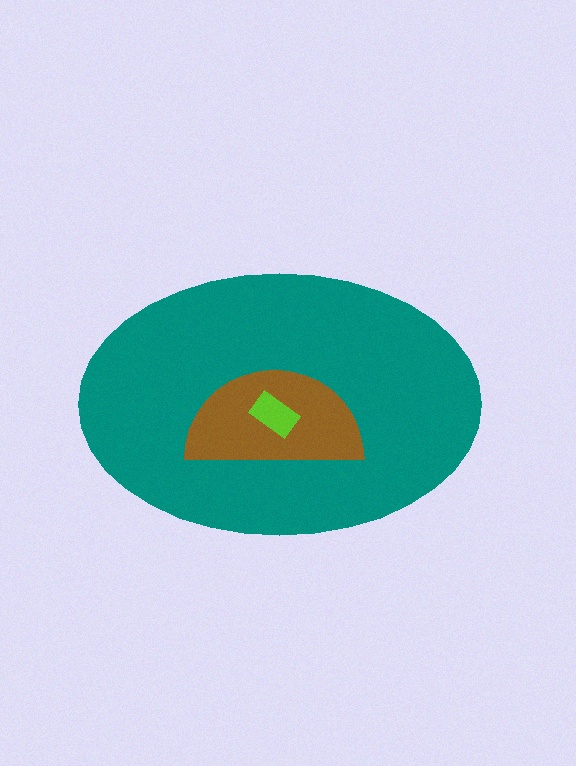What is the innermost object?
The lime rectangle.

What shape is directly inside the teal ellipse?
The brown semicircle.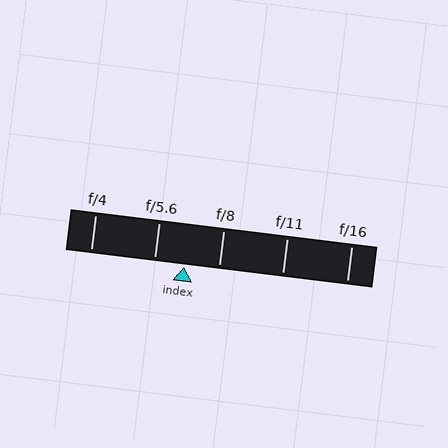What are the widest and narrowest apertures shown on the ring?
The widest aperture shown is f/4 and the narrowest is f/16.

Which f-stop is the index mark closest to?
The index mark is closest to f/5.6.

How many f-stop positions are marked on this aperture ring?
There are 5 f-stop positions marked.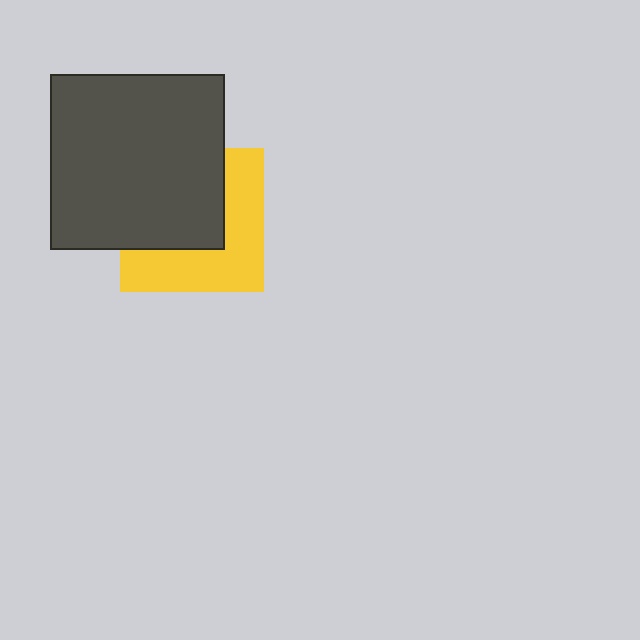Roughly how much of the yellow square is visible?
About half of it is visible (roughly 48%).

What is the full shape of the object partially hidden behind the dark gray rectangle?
The partially hidden object is a yellow square.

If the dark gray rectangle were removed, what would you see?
You would see the complete yellow square.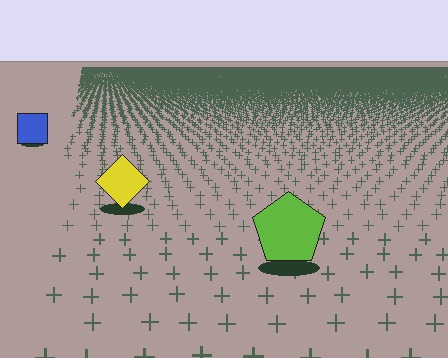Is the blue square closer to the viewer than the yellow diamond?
No. The yellow diamond is closer — you can tell from the texture gradient: the ground texture is coarser near it.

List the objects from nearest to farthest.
From nearest to farthest: the lime pentagon, the yellow diamond, the blue square.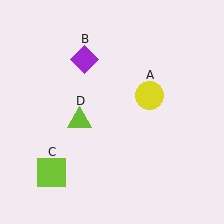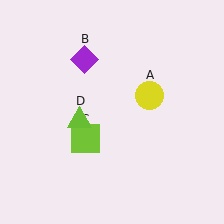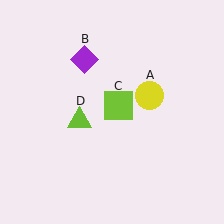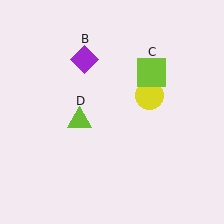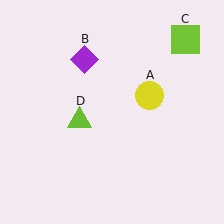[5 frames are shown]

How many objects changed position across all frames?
1 object changed position: lime square (object C).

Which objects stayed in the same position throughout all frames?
Yellow circle (object A) and purple diamond (object B) and lime triangle (object D) remained stationary.